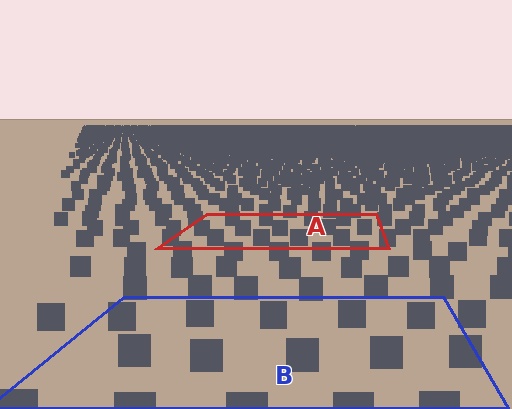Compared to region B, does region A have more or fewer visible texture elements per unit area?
Region A has more texture elements per unit area — they are packed more densely because it is farther away.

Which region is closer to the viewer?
Region B is closer. The texture elements there are larger and more spread out.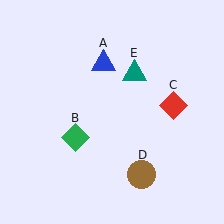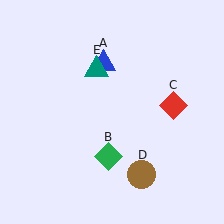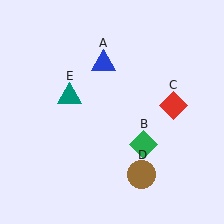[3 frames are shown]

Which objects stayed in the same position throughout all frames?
Blue triangle (object A) and red diamond (object C) and brown circle (object D) remained stationary.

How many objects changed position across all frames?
2 objects changed position: green diamond (object B), teal triangle (object E).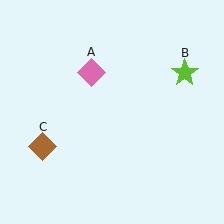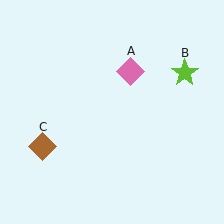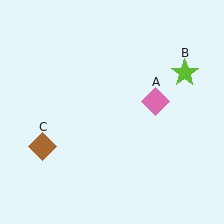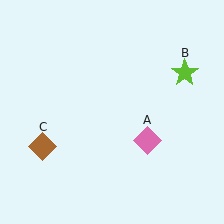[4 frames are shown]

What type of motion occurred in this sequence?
The pink diamond (object A) rotated clockwise around the center of the scene.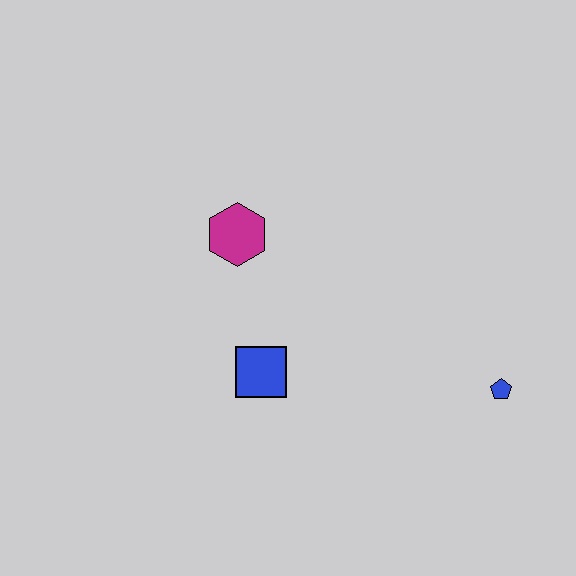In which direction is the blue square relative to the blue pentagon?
The blue square is to the left of the blue pentagon.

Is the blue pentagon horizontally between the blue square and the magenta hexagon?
No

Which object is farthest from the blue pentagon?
The magenta hexagon is farthest from the blue pentagon.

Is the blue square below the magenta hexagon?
Yes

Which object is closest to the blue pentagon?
The blue square is closest to the blue pentagon.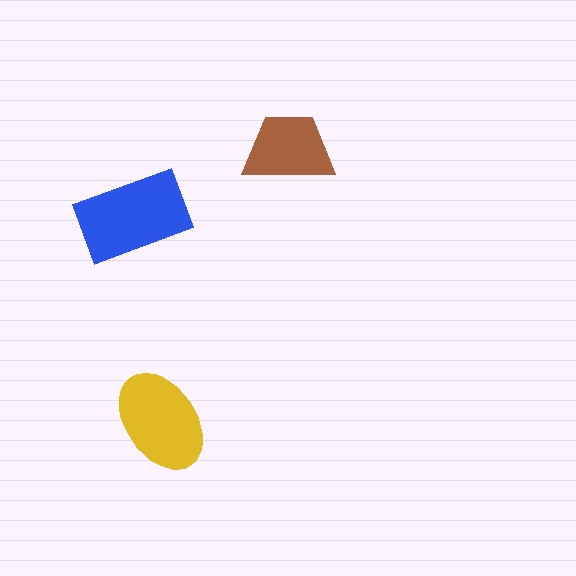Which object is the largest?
The blue rectangle.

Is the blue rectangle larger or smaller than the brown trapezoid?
Larger.